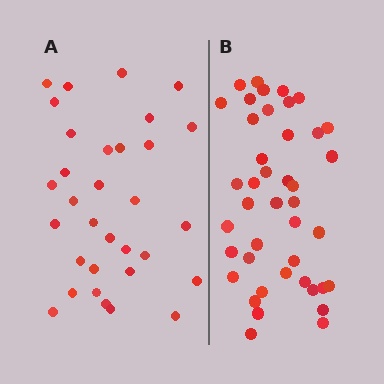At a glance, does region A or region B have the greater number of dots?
Region B (the right region) has more dots.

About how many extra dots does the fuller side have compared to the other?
Region B has roughly 10 or so more dots than region A.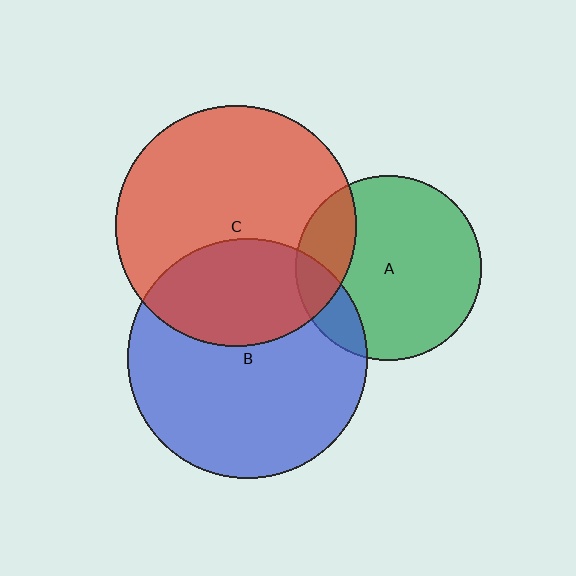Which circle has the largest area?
Circle C (red).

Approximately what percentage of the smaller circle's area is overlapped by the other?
Approximately 35%.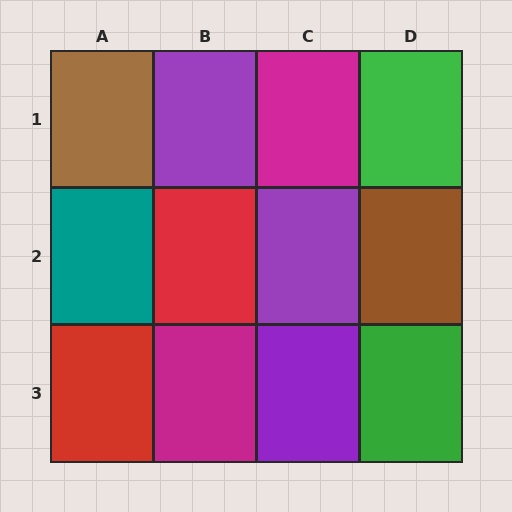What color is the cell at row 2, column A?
Teal.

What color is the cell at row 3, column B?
Magenta.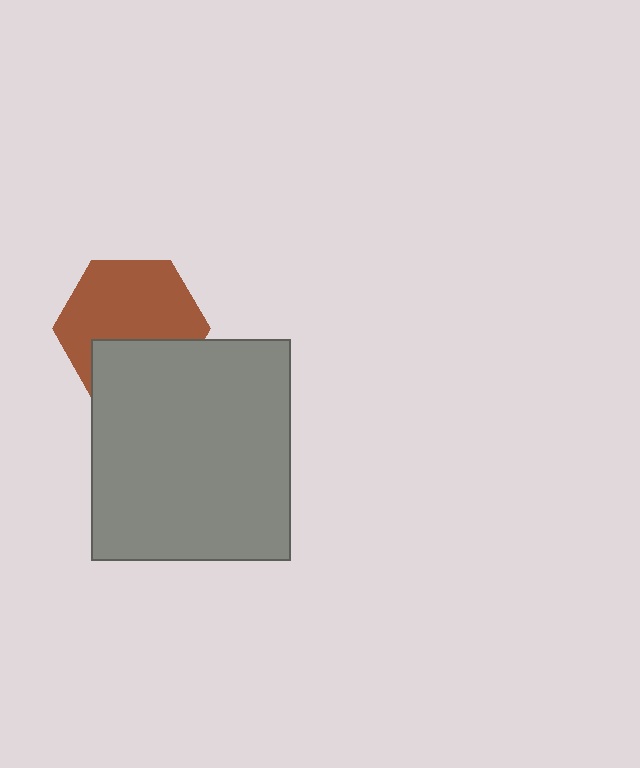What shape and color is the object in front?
The object in front is a gray rectangle.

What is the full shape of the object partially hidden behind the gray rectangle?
The partially hidden object is a brown hexagon.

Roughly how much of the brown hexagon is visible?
Most of it is visible (roughly 66%).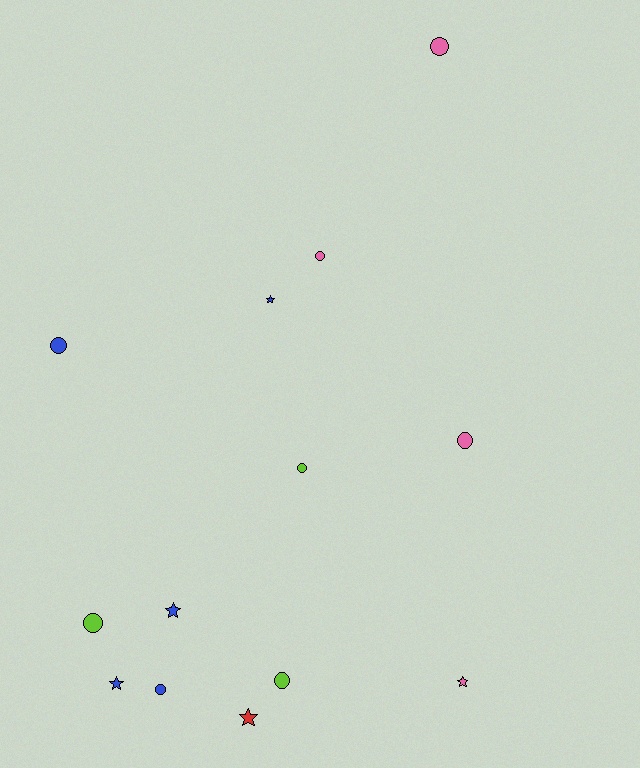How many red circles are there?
There are no red circles.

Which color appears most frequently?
Blue, with 5 objects.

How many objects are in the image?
There are 13 objects.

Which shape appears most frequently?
Circle, with 8 objects.